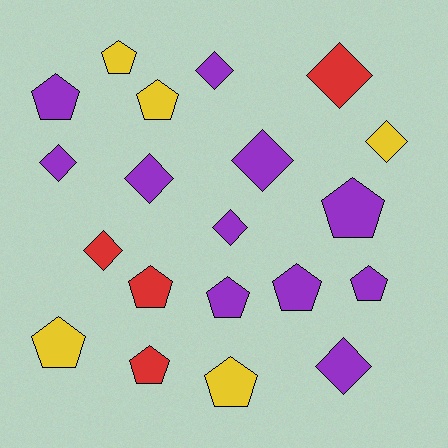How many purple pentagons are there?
There are 5 purple pentagons.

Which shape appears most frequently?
Pentagon, with 11 objects.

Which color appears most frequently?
Purple, with 11 objects.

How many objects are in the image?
There are 20 objects.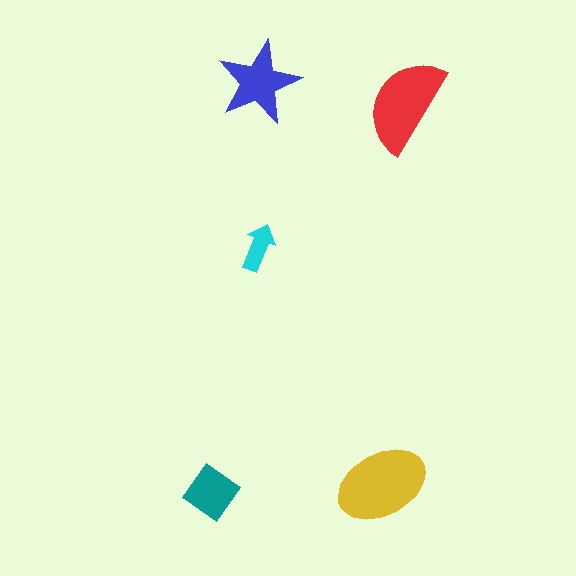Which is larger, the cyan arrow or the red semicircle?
The red semicircle.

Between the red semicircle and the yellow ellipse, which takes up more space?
The yellow ellipse.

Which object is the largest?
The yellow ellipse.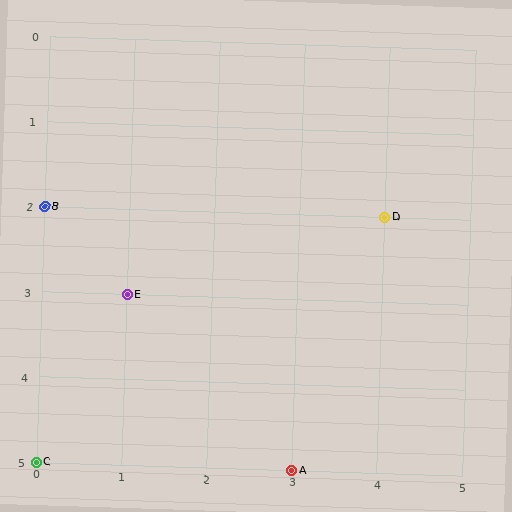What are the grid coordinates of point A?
Point A is at grid coordinates (3, 5).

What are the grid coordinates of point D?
Point D is at grid coordinates (4, 2).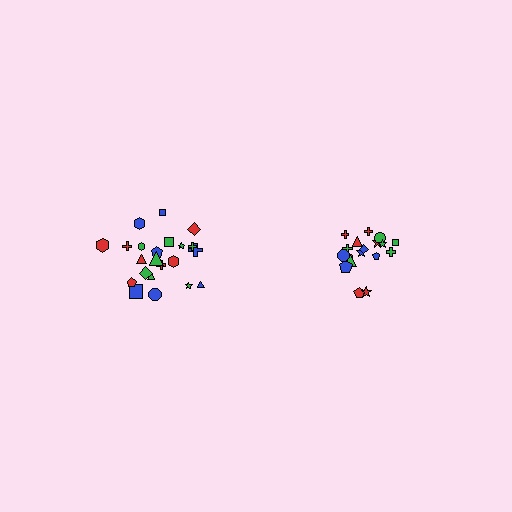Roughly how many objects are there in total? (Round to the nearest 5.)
Roughly 40 objects in total.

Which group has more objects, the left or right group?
The left group.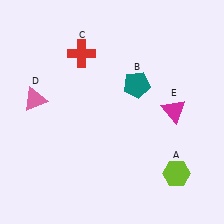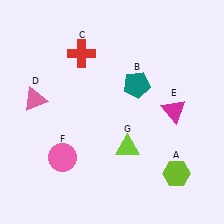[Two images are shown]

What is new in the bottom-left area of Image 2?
A pink circle (F) was added in the bottom-left area of Image 2.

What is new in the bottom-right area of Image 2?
A lime triangle (G) was added in the bottom-right area of Image 2.